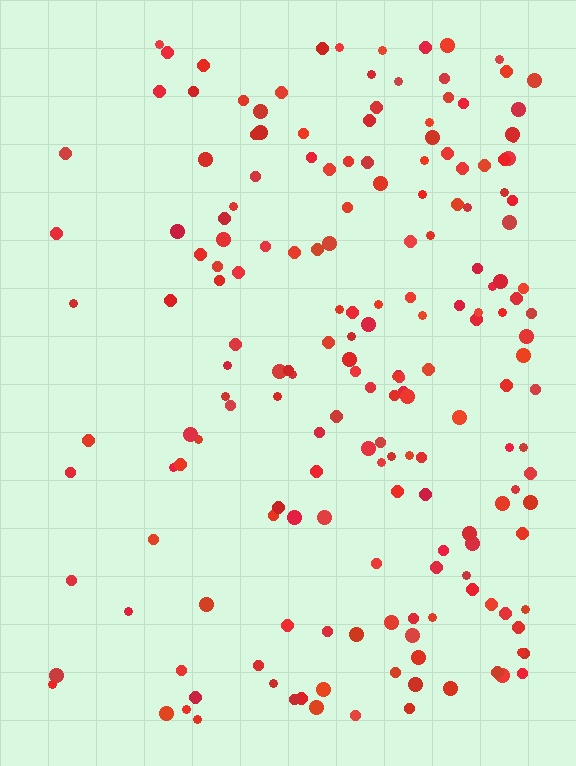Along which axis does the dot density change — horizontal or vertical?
Horizontal.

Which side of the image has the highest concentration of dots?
The right.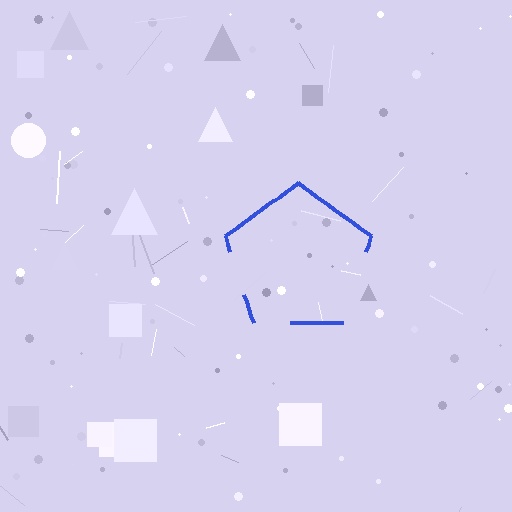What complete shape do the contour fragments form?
The contour fragments form a pentagon.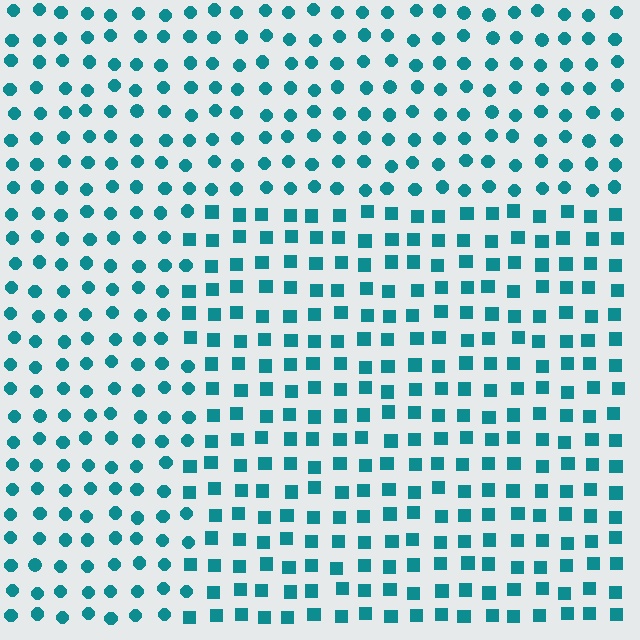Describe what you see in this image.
The image is filled with small teal elements arranged in a uniform grid. A rectangle-shaped region contains squares, while the surrounding area contains circles. The boundary is defined purely by the change in element shape.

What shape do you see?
I see a rectangle.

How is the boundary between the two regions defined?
The boundary is defined by a change in element shape: squares inside vs. circles outside. All elements share the same color and spacing.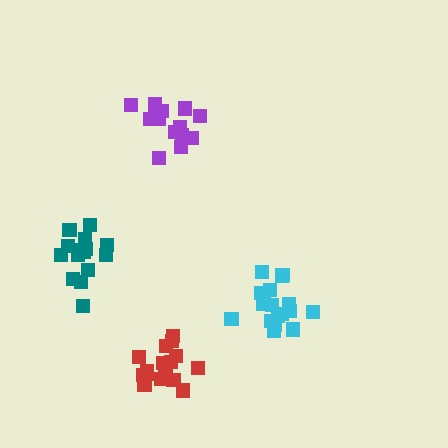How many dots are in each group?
Group 1: 15 dots, Group 2: 15 dots, Group 3: 18 dots, Group 4: 16 dots (64 total).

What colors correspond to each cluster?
The clusters are colored: purple, teal, cyan, red.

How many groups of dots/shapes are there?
There are 4 groups.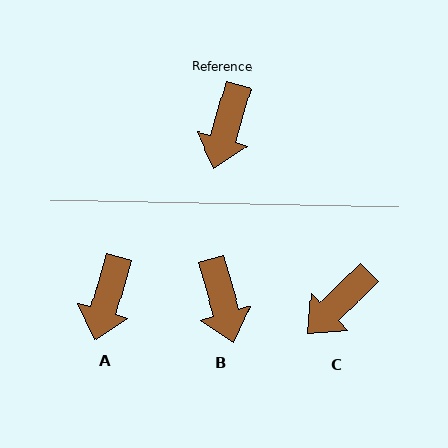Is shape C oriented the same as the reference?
No, it is off by about 29 degrees.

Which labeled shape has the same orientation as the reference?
A.